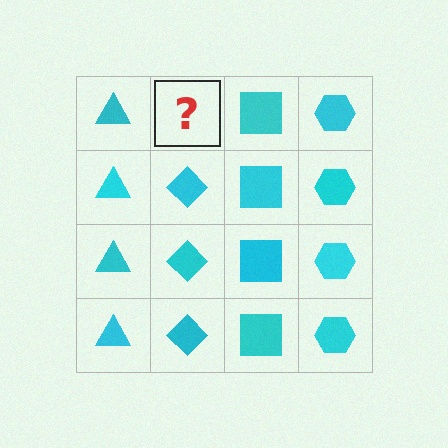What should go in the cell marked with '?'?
The missing cell should contain a cyan diamond.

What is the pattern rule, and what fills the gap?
The rule is that each column has a consistent shape. The gap should be filled with a cyan diamond.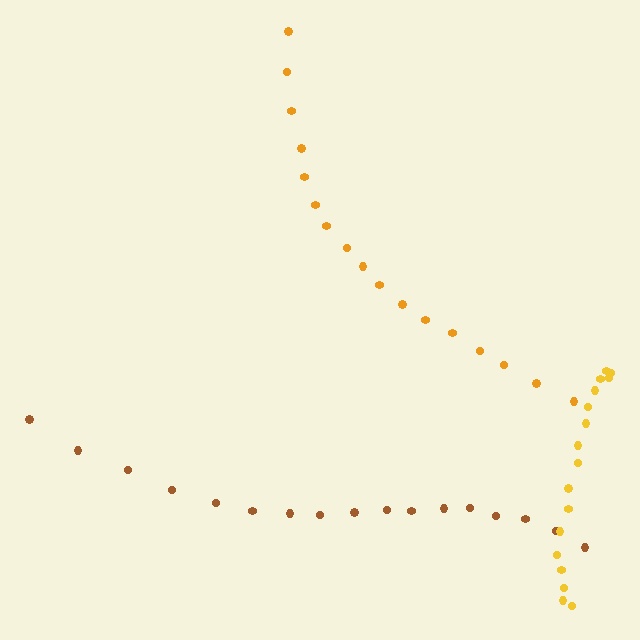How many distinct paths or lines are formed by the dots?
There are 3 distinct paths.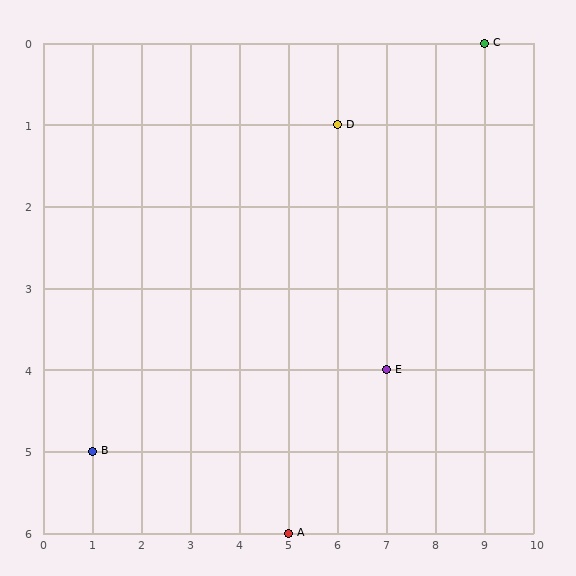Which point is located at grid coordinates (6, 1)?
Point D is at (6, 1).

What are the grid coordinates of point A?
Point A is at grid coordinates (5, 6).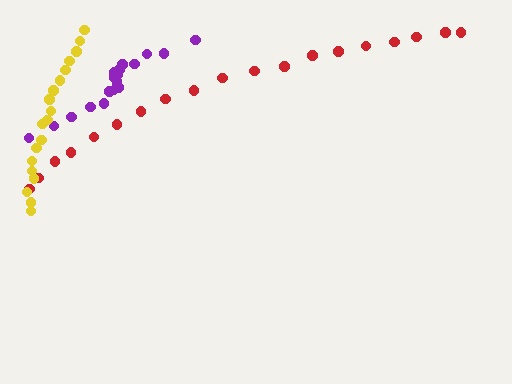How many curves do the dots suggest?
There are 3 distinct paths.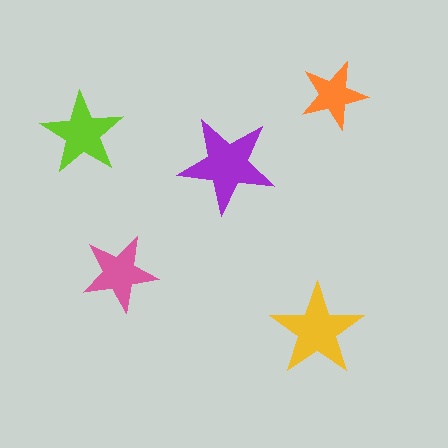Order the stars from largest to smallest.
the purple one, the yellow one, the lime one, the pink one, the orange one.